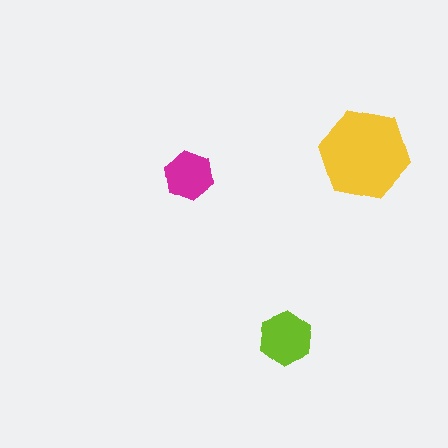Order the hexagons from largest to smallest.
the yellow one, the lime one, the magenta one.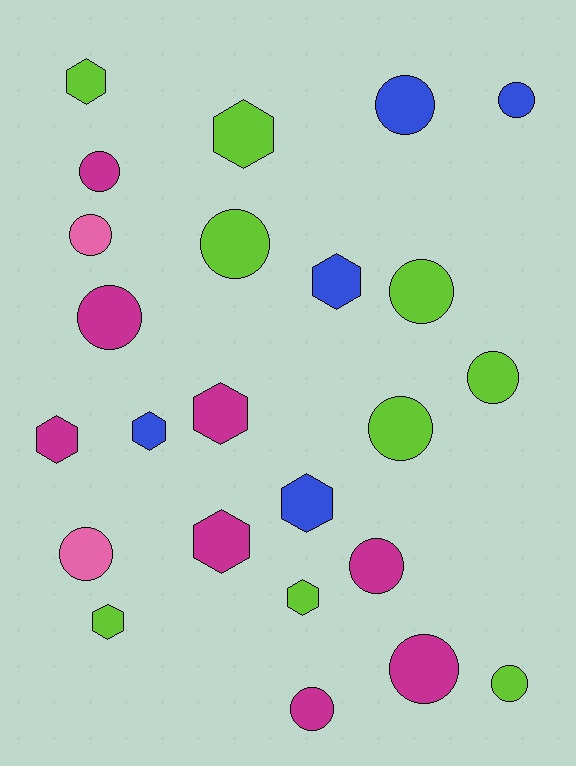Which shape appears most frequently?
Circle, with 14 objects.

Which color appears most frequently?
Lime, with 9 objects.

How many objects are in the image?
There are 24 objects.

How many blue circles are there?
There are 2 blue circles.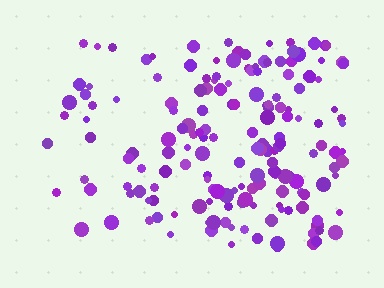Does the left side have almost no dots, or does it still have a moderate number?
Still a moderate number, just noticeably fewer than the right.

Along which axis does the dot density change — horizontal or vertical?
Horizontal.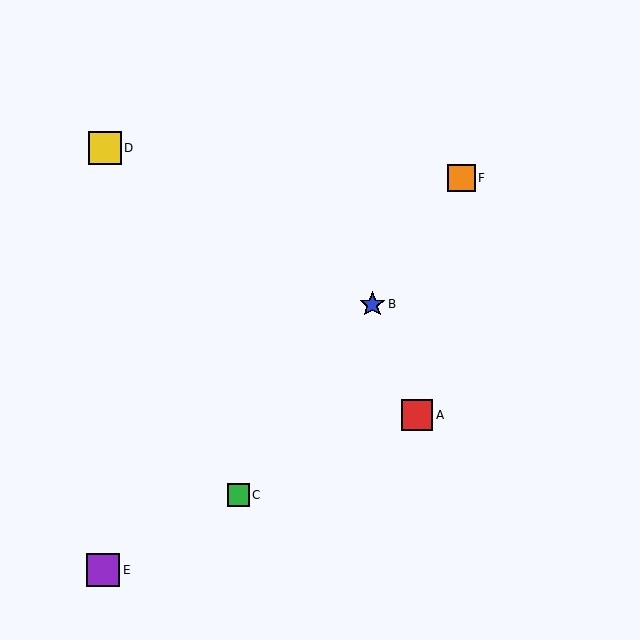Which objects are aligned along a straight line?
Objects B, C, F are aligned along a straight line.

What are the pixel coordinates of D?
Object D is at (105, 148).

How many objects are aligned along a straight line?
3 objects (B, C, F) are aligned along a straight line.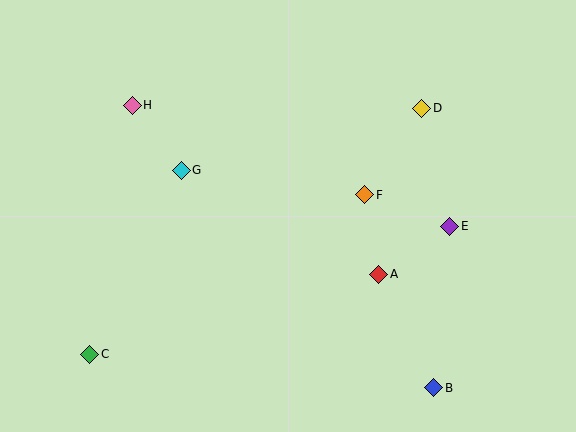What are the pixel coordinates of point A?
Point A is at (379, 274).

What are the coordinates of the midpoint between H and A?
The midpoint between H and A is at (255, 190).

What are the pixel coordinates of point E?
Point E is at (450, 226).